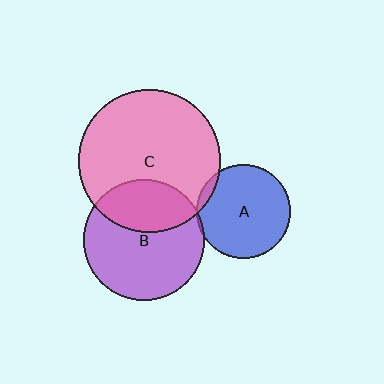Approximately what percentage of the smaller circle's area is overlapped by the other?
Approximately 5%.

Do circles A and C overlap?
Yes.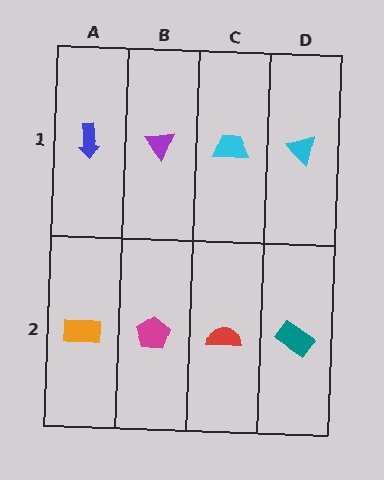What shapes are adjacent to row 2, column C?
A cyan trapezoid (row 1, column C), a magenta pentagon (row 2, column B), a teal rectangle (row 2, column D).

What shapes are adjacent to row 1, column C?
A red semicircle (row 2, column C), a purple triangle (row 1, column B), a cyan triangle (row 1, column D).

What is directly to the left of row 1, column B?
A blue arrow.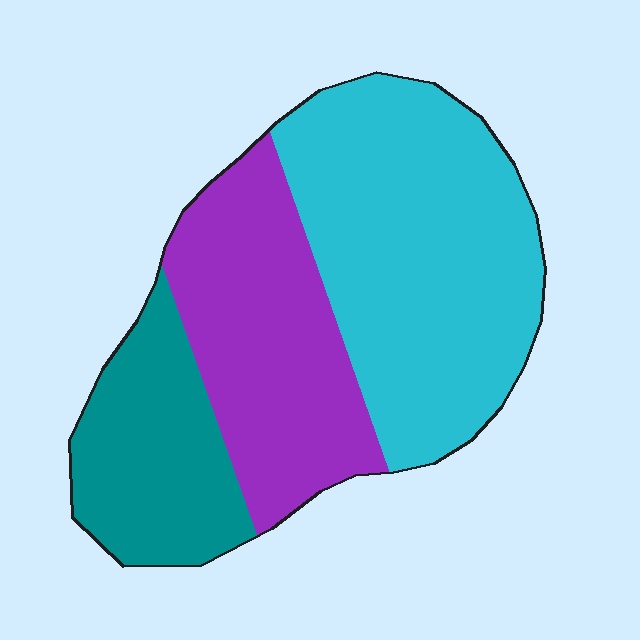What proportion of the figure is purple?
Purple takes up about one third (1/3) of the figure.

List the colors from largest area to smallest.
From largest to smallest: cyan, purple, teal.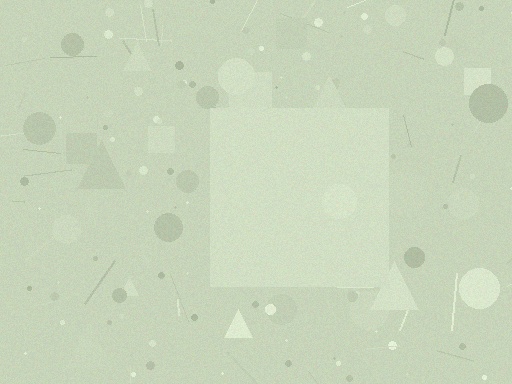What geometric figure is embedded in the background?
A square is embedded in the background.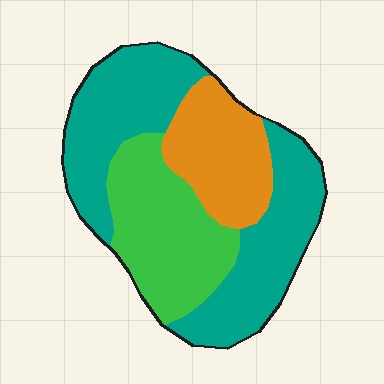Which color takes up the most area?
Teal, at roughly 50%.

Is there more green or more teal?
Teal.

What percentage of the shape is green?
Green takes up about one quarter (1/4) of the shape.